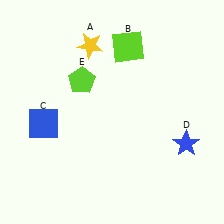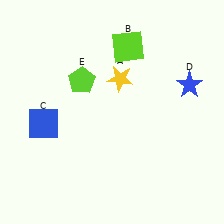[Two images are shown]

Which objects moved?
The objects that moved are: the yellow star (A), the blue star (D).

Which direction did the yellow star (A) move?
The yellow star (A) moved down.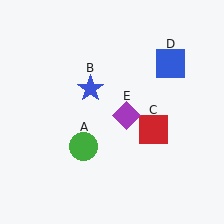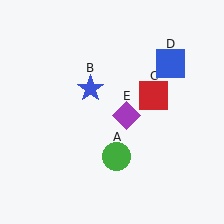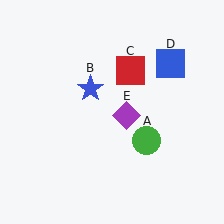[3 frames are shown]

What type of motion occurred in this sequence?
The green circle (object A), red square (object C) rotated counterclockwise around the center of the scene.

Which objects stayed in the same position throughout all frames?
Blue star (object B) and blue square (object D) and purple diamond (object E) remained stationary.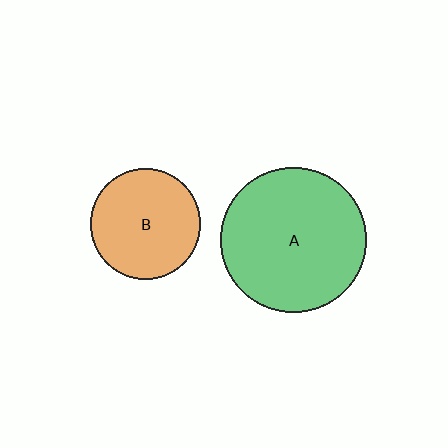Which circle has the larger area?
Circle A (green).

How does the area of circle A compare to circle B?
Approximately 1.7 times.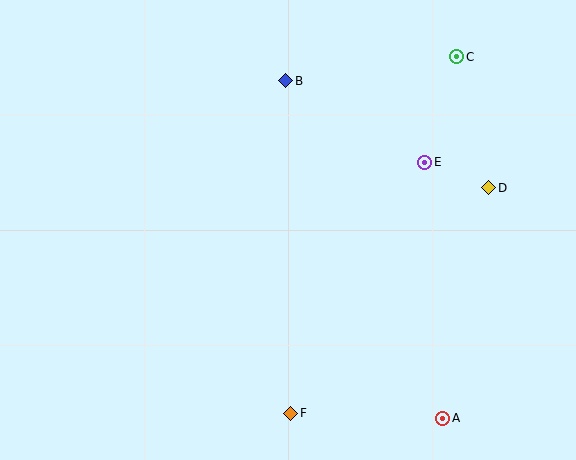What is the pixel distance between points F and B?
The distance between F and B is 333 pixels.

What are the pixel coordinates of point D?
Point D is at (489, 188).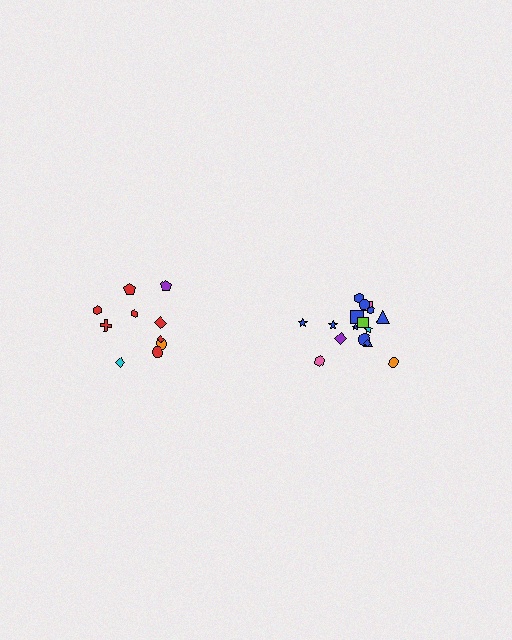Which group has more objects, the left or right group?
The right group.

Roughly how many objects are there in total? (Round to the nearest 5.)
Roughly 30 objects in total.